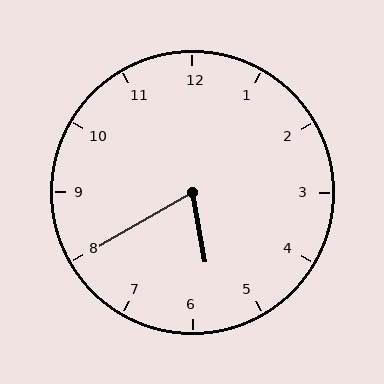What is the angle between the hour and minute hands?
Approximately 70 degrees.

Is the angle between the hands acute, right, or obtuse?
It is acute.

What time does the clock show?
5:40.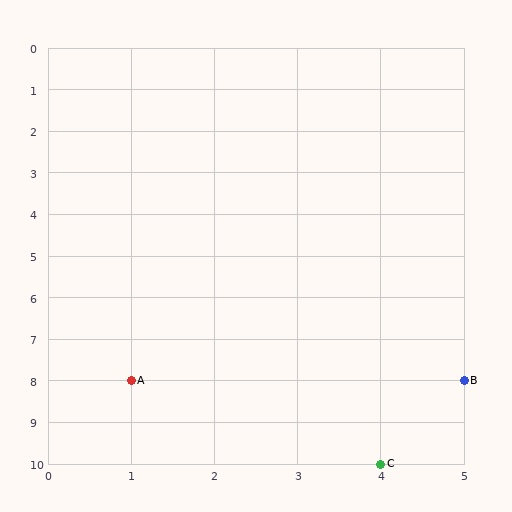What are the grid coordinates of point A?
Point A is at grid coordinates (1, 8).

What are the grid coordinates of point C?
Point C is at grid coordinates (4, 10).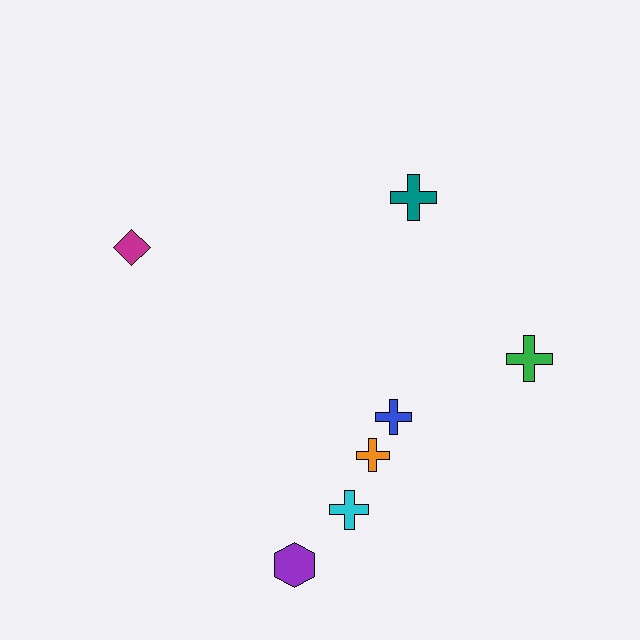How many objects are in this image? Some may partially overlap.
There are 7 objects.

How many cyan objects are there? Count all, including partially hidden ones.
There is 1 cyan object.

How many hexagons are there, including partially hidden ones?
There is 1 hexagon.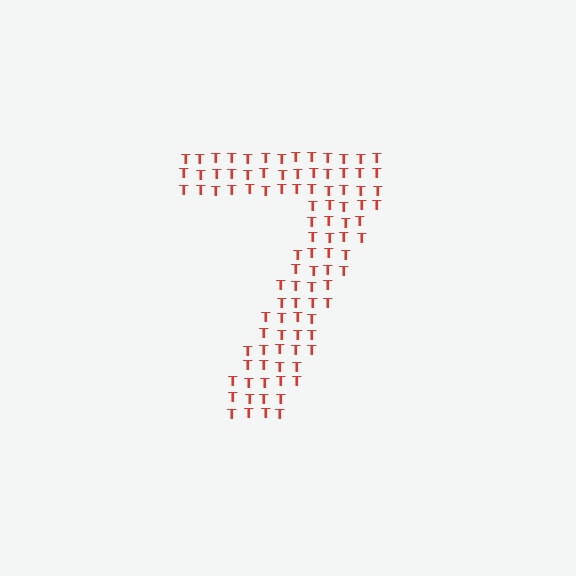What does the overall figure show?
The overall figure shows the digit 7.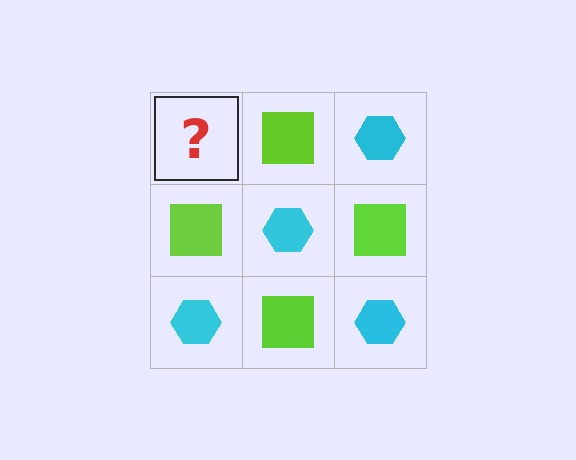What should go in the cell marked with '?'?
The missing cell should contain a cyan hexagon.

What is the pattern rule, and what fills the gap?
The rule is that it alternates cyan hexagon and lime square in a checkerboard pattern. The gap should be filled with a cyan hexagon.